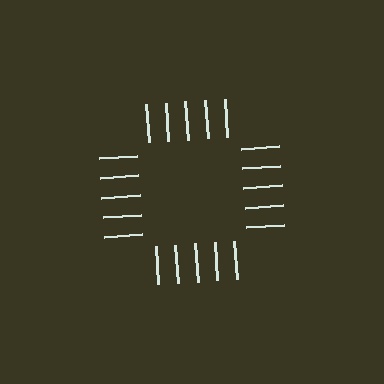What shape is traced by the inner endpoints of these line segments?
An illusory square — the line segments terminate on its edges but no continuous stroke is drawn.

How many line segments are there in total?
20 — 5 along each of the 4 edges.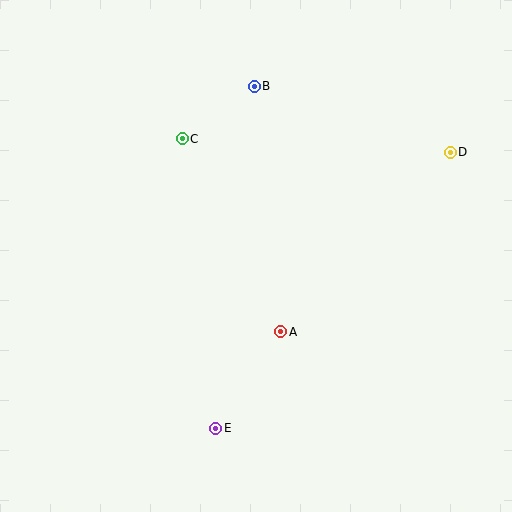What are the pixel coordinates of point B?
Point B is at (254, 86).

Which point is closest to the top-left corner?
Point C is closest to the top-left corner.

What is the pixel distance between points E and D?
The distance between E and D is 362 pixels.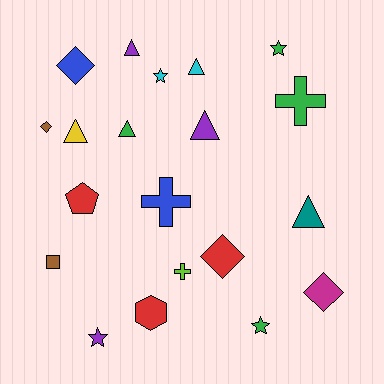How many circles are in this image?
There are no circles.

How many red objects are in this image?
There are 3 red objects.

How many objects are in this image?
There are 20 objects.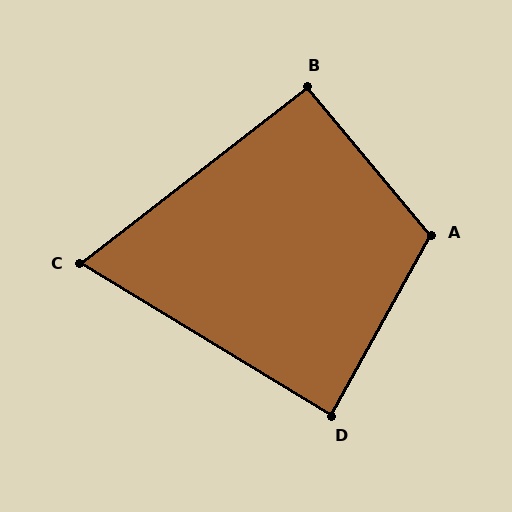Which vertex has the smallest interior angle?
C, at approximately 69 degrees.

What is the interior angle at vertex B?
Approximately 92 degrees (approximately right).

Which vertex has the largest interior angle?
A, at approximately 111 degrees.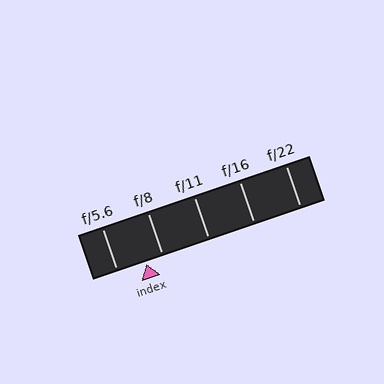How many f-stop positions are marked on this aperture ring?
There are 5 f-stop positions marked.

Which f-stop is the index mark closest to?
The index mark is closest to f/8.